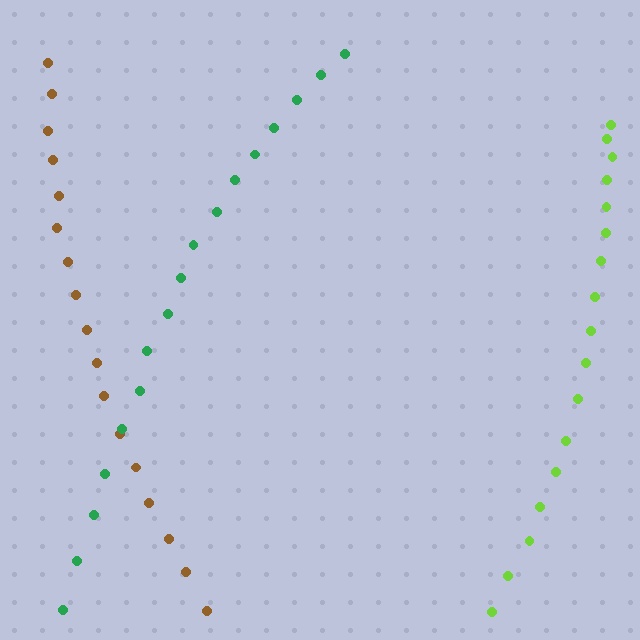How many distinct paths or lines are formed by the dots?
There are 3 distinct paths.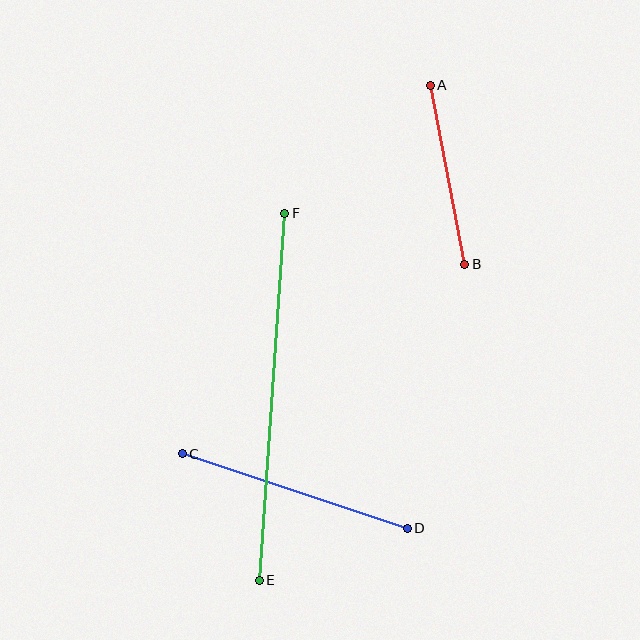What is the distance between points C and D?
The distance is approximately 237 pixels.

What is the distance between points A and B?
The distance is approximately 183 pixels.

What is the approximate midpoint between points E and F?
The midpoint is at approximately (272, 397) pixels.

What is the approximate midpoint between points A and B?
The midpoint is at approximately (448, 175) pixels.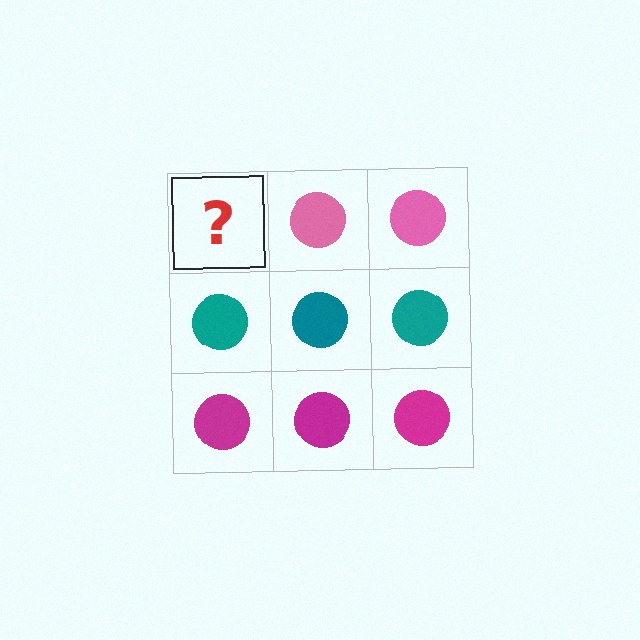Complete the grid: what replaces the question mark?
The question mark should be replaced with a pink circle.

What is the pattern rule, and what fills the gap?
The rule is that each row has a consistent color. The gap should be filled with a pink circle.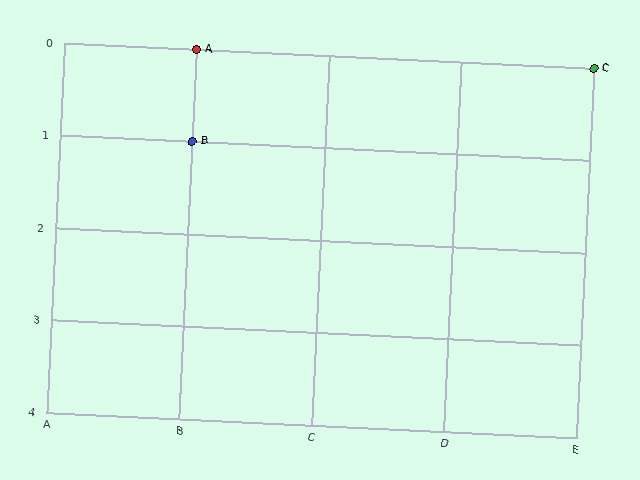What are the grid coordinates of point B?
Point B is at grid coordinates (B, 1).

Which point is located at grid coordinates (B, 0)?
Point A is at (B, 0).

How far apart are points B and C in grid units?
Points B and C are 3 columns and 1 row apart (about 3.2 grid units diagonally).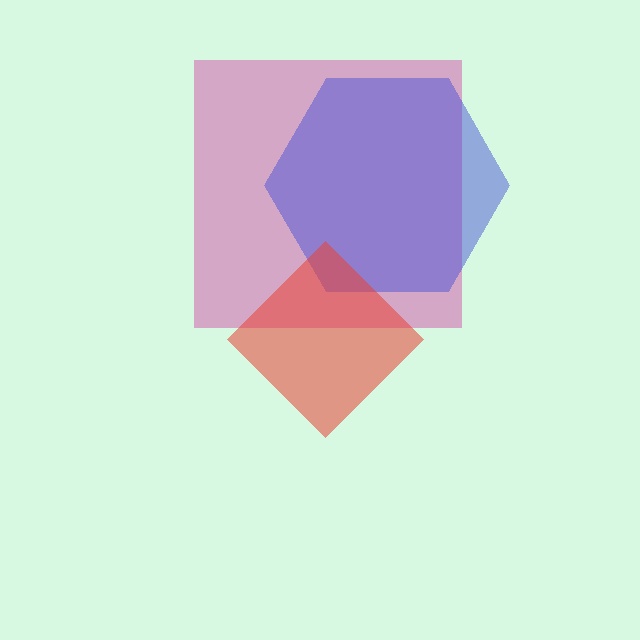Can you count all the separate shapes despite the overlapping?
Yes, there are 3 separate shapes.